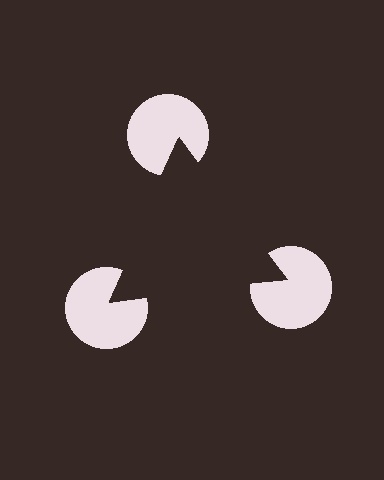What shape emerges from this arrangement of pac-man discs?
An illusory triangle — its edges are inferred from the aligned wedge cuts in the pac-man discs, not physically drawn.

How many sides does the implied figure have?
3 sides.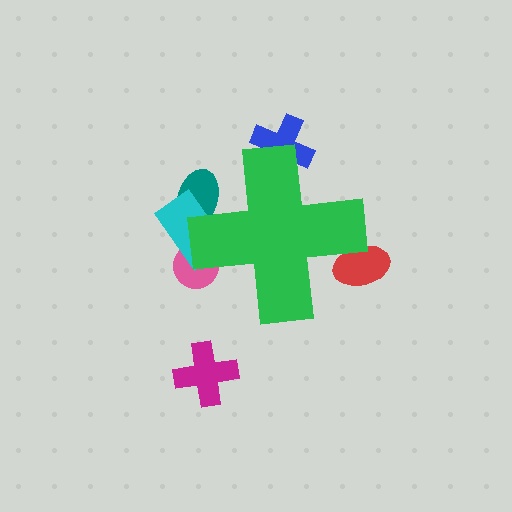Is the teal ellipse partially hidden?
Yes, the teal ellipse is partially hidden behind the green cross.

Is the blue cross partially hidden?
Yes, the blue cross is partially hidden behind the green cross.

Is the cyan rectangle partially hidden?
Yes, the cyan rectangle is partially hidden behind the green cross.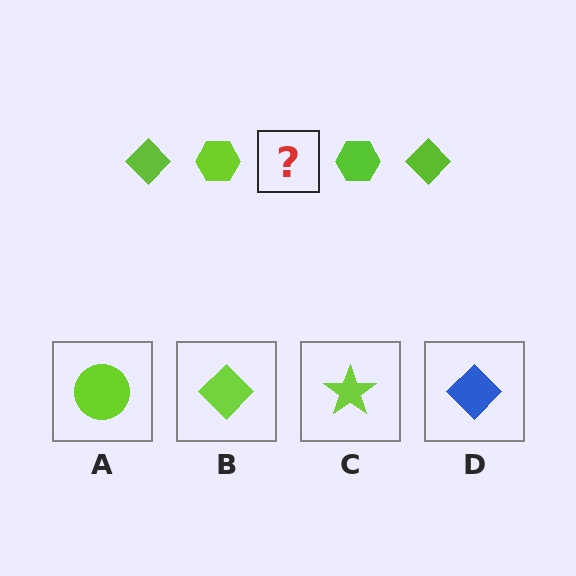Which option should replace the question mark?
Option B.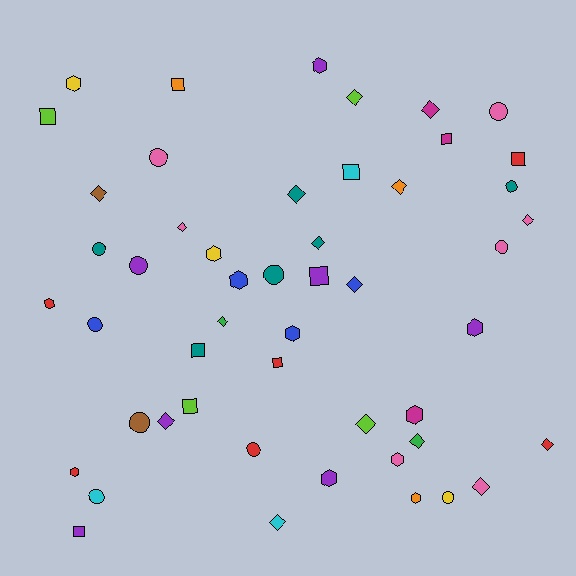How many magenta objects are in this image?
There are 3 magenta objects.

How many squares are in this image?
There are 10 squares.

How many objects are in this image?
There are 50 objects.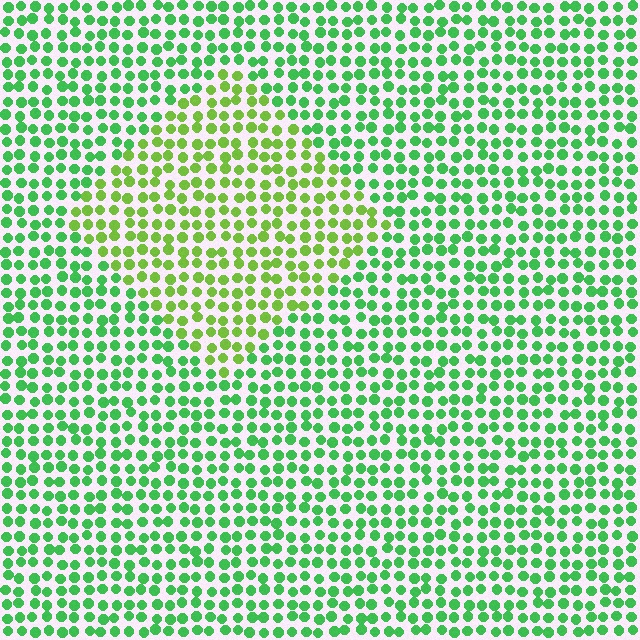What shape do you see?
I see a diamond.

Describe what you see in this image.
The image is filled with small green elements in a uniform arrangement. A diamond-shaped region is visible where the elements are tinted to a slightly different hue, forming a subtle color boundary.